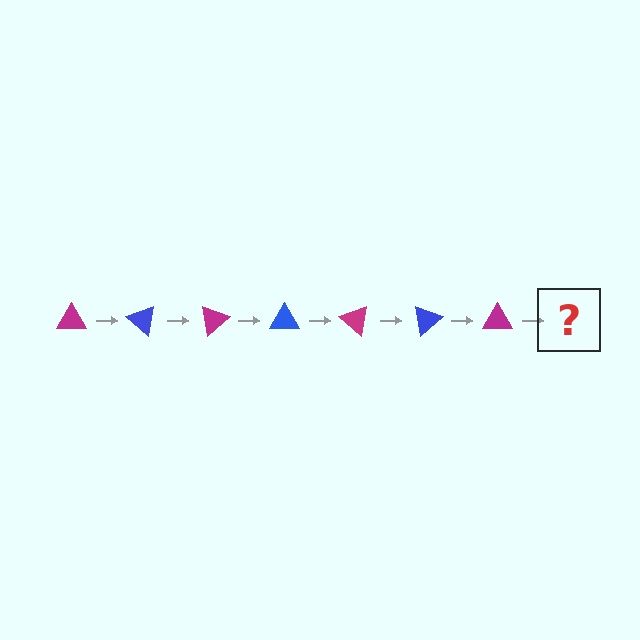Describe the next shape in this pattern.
It should be a blue triangle, rotated 280 degrees from the start.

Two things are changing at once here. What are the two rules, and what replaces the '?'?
The two rules are that it rotates 40 degrees each step and the color cycles through magenta and blue. The '?' should be a blue triangle, rotated 280 degrees from the start.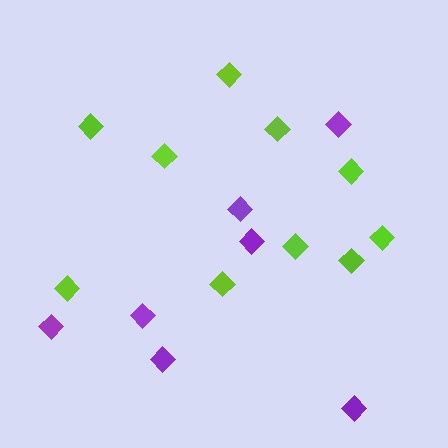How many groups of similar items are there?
There are 2 groups: one group of lime diamonds (10) and one group of purple diamonds (7).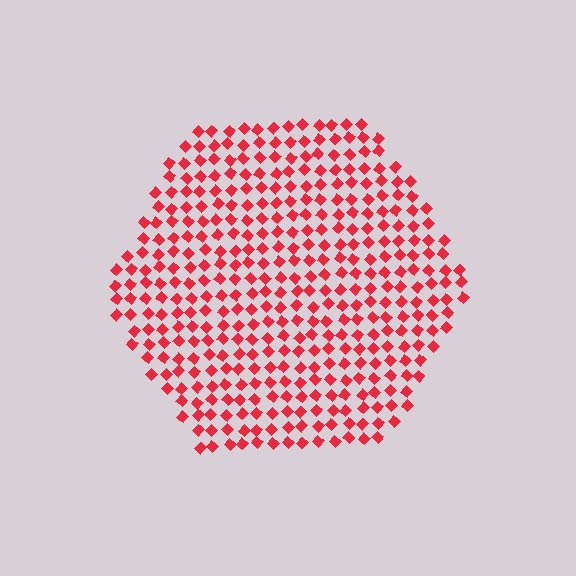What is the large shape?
The large shape is a hexagon.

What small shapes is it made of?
It is made of small diamonds.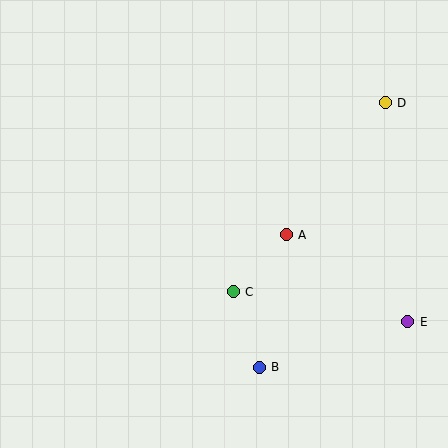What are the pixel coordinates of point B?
Point B is at (259, 367).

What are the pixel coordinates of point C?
Point C is at (233, 292).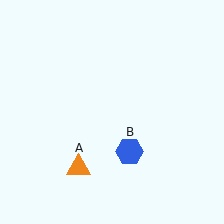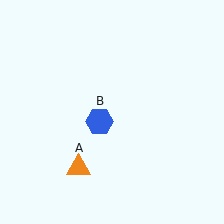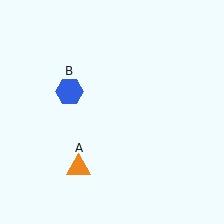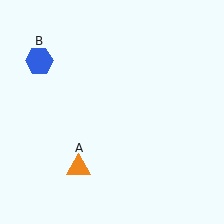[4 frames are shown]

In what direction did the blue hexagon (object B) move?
The blue hexagon (object B) moved up and to the left.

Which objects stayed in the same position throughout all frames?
Orange triangle (object A) remained stationary.